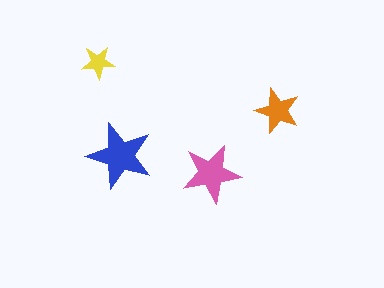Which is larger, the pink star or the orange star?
The pink one.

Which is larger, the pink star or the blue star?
The blue one.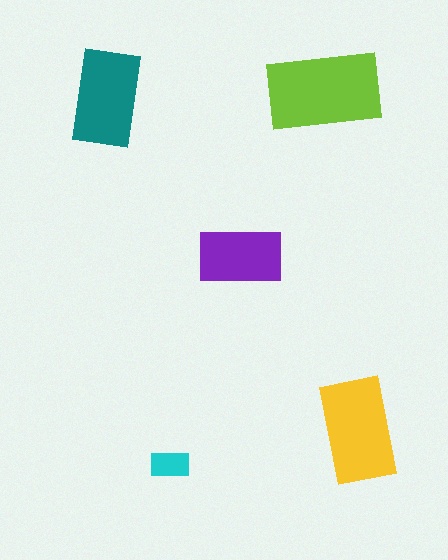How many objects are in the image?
There are 5 objects in the image.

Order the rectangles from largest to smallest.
the lime one, the yellow one, the teal one, the purple one, the cyan one.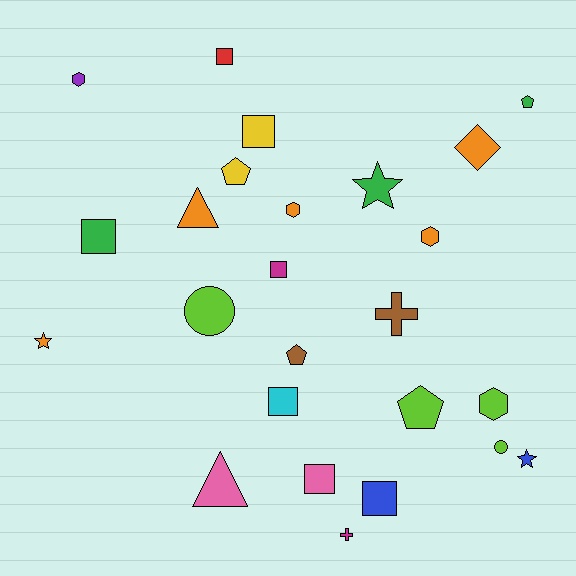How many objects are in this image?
There are 25 objects.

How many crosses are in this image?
There are 2 crosses.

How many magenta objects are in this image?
There are 2 magenta objects.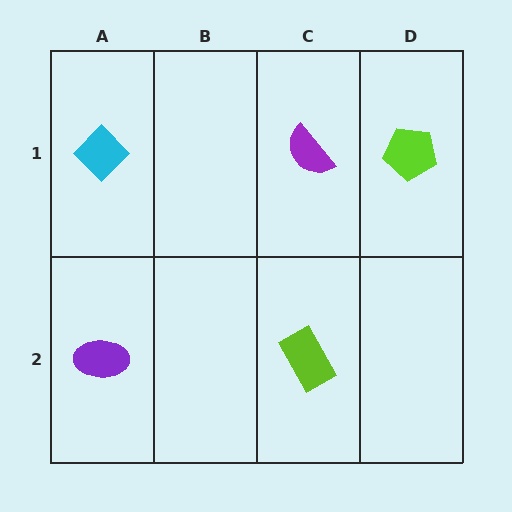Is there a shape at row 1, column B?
No, that cell is empty.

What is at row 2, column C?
A lime rectangle.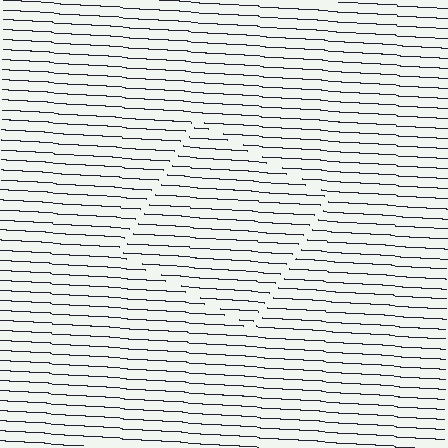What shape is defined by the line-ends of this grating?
An illusory square. The interior of the shape contains the same grating, shifted by half a period — the contour is defined by the phase discontinuity where line-ends from the inner and outer gratings abut.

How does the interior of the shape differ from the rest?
The interior of the shape contains the same grating, shifted by half a period — the contour is defined by the phase discontinuity where line-ends from the inner and outer gratings abut.